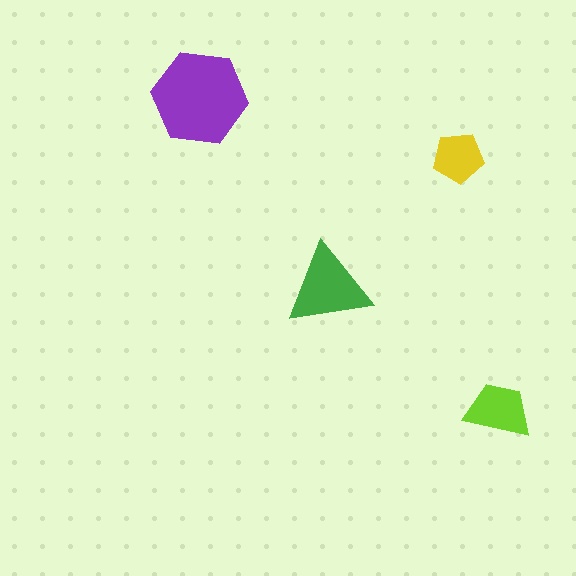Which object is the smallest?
The yellow pentagon.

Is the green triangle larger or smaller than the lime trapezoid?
Larger.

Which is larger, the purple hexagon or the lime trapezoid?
The purple hexagon.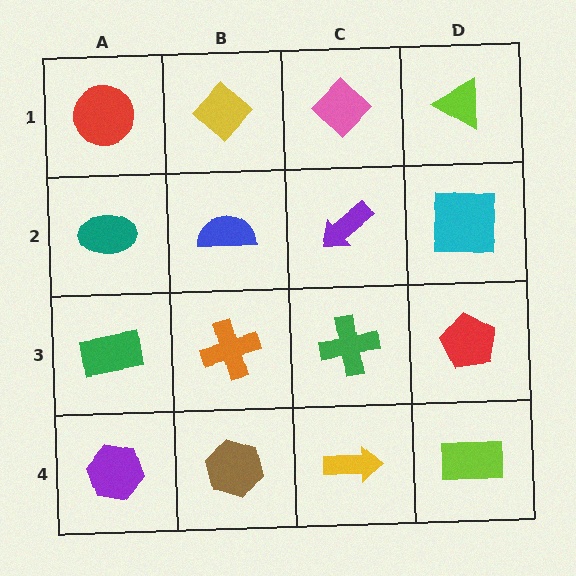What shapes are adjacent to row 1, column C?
A purple arrow (row 2, column C), a yellow diamond (row 1, column B), a lime triangle (row 1, column D).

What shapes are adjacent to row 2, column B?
A yellow diamond (row 1, column B), an orange cross (row 3, column B), a teal ellipse (row 2, column A), a purple arrow (row 2, column C).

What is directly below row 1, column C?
A purple arrow.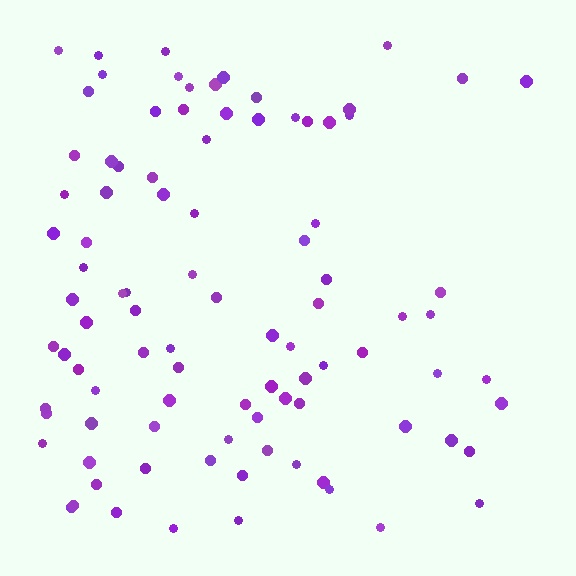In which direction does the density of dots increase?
From right to left, with the left side densest.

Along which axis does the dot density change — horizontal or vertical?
Horizontal.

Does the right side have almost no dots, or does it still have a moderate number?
Still a moderate number, just noticeably fewer than the left.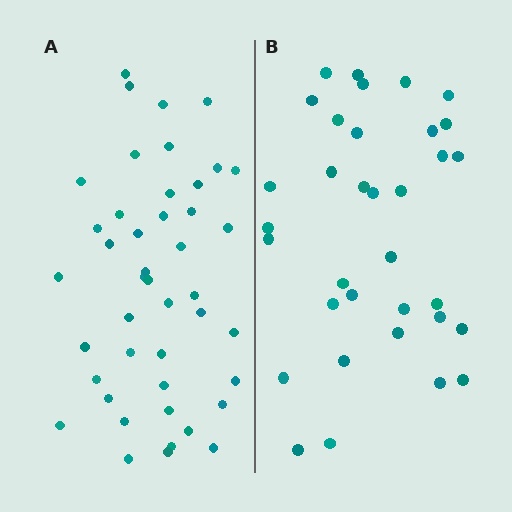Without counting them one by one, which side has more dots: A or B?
Region A (the left region) has more dots.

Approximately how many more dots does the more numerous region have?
Region A has roughly 10 or so more dots than region B.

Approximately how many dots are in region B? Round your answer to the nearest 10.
About 30 dots. (The exact count is 34, which rounds to 30.)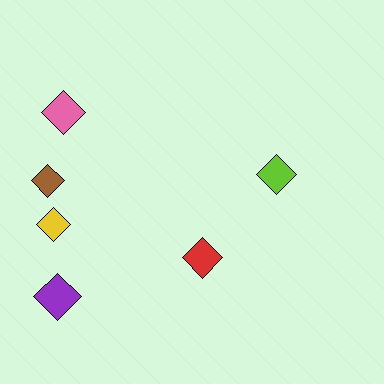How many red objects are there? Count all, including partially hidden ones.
There is 1 red object.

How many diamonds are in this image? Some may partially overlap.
There are 6 diamonds.